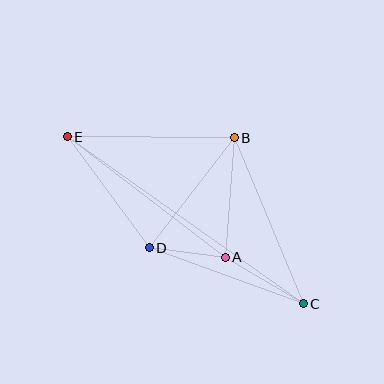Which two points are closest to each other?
Points A and D are closest to each other.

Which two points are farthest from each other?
Points C and E are farthest from each other.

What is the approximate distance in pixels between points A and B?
The distance between A and B is approximately 120 pixels.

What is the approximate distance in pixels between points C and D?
The distance between C and D is approximately 164 pixels.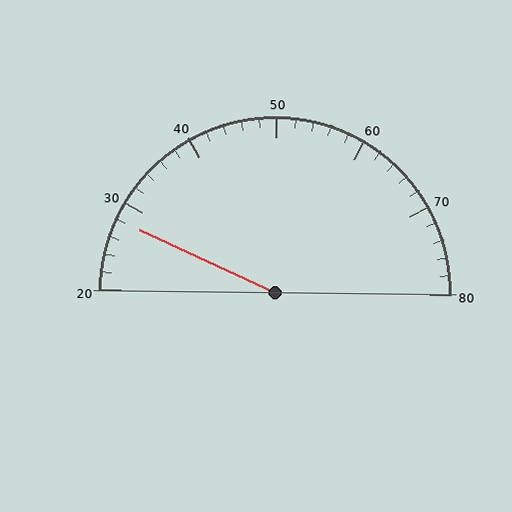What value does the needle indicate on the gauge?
The needle indicates approximately 28.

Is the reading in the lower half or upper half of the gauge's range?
The reading is in the lower half of the range (20 to 80).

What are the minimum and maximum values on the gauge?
The gauge ranges from 20 to 80.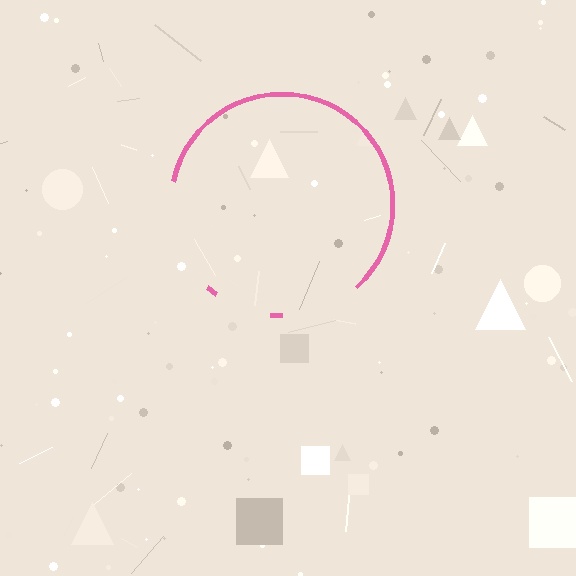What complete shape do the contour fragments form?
The contour fragments form a circle.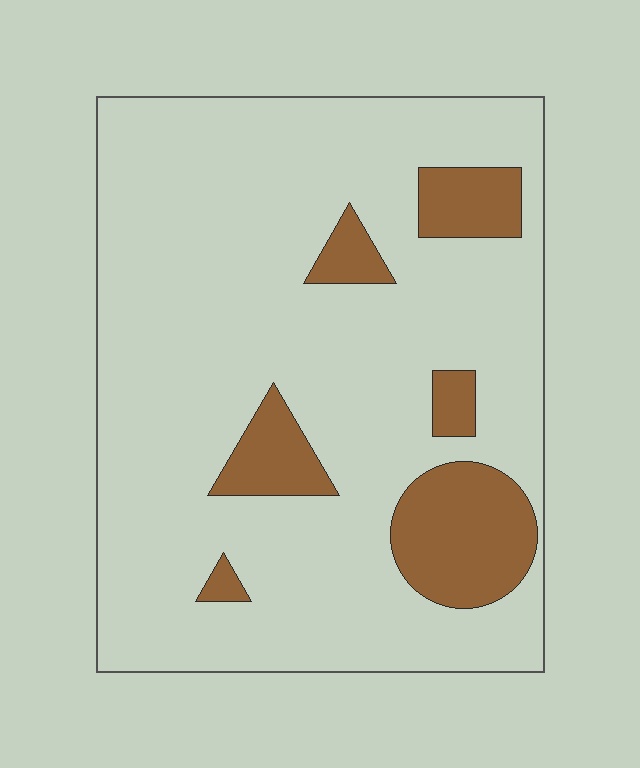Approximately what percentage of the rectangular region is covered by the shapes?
Approximately 15%.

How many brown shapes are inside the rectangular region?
6.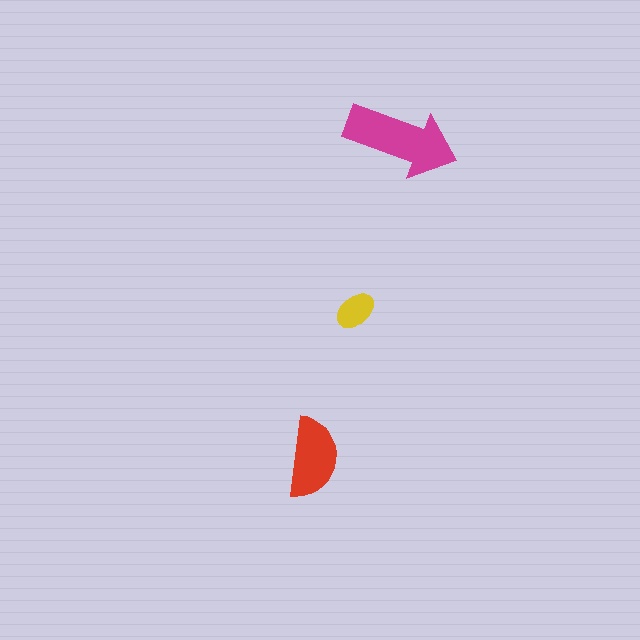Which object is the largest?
The magenta arrow.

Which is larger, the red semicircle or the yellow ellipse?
The red semicircle.